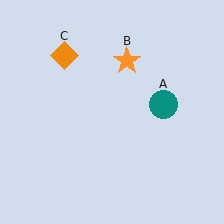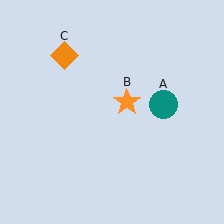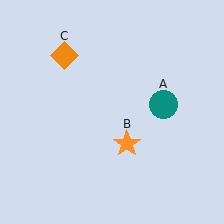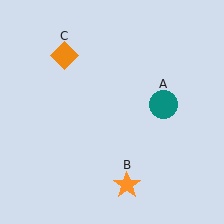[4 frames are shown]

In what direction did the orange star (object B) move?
The orange star (object B) moved down.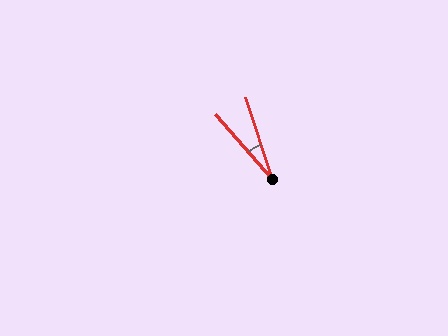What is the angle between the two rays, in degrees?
Approximately 22 degrees.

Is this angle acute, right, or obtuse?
It is acute.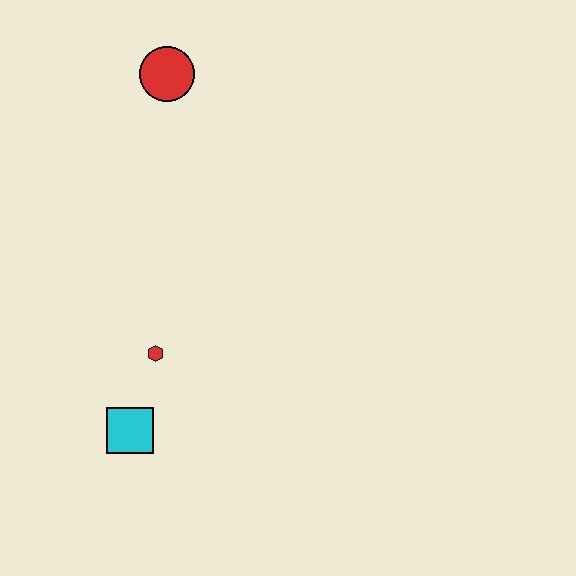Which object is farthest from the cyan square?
The red circle is farthest from the cyan square.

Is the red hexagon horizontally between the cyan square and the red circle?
Yes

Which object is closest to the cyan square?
The red hexagon is closest to the cyan square.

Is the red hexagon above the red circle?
No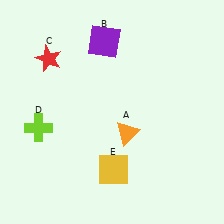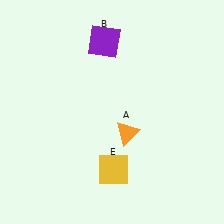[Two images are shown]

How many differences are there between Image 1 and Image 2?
There are 2 differences between the two images.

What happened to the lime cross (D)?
The lime cross (D) was removed in Image 2. It was in the bottom-left area of Image 1.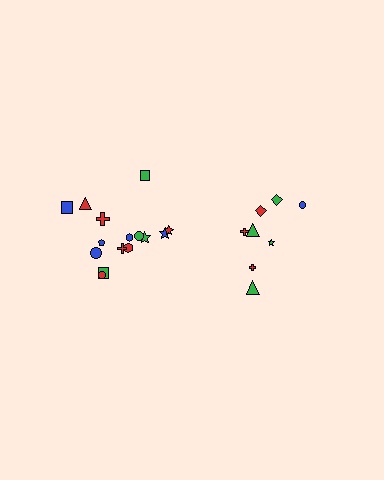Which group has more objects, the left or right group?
The left group.